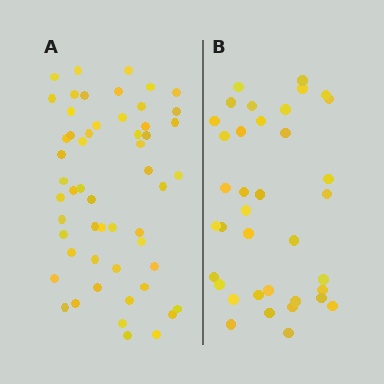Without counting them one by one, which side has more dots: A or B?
Region A (the left region) has more dots.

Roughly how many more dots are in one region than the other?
Region A has approximately 15 more dots than region B.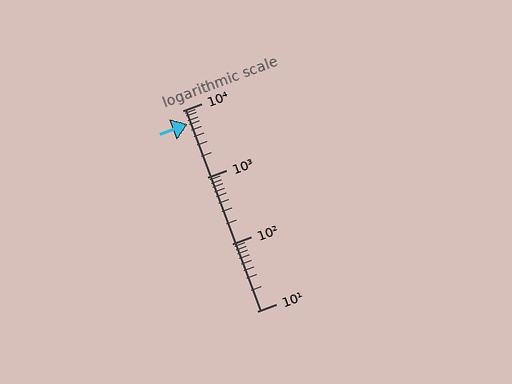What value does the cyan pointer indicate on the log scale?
The pointer indicates approximately 6300.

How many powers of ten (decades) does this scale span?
The scale spans 3 decades, from 10 to 10000.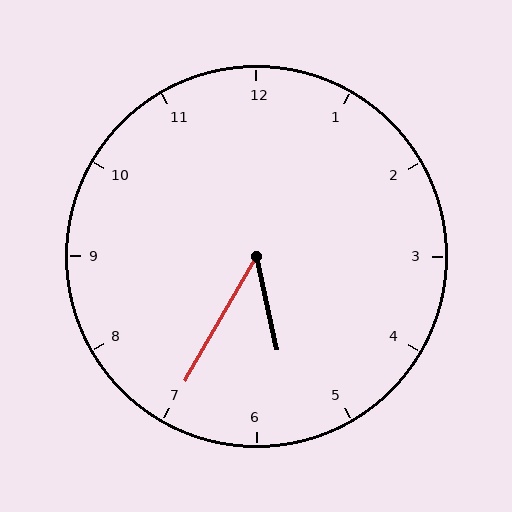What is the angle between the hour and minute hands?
Approximately 42 degrees.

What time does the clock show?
5:35.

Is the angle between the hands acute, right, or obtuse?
It is acute.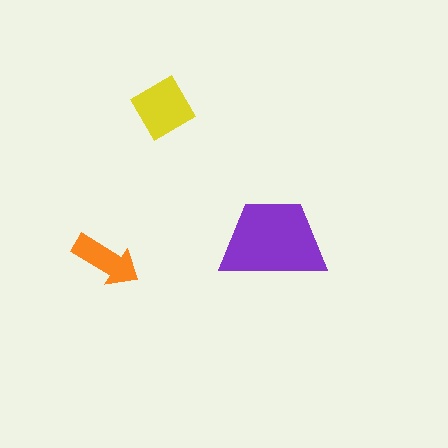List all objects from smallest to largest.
The orange arrow, the yellow diamond, the purple trapezoid.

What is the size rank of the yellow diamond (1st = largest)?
2nd.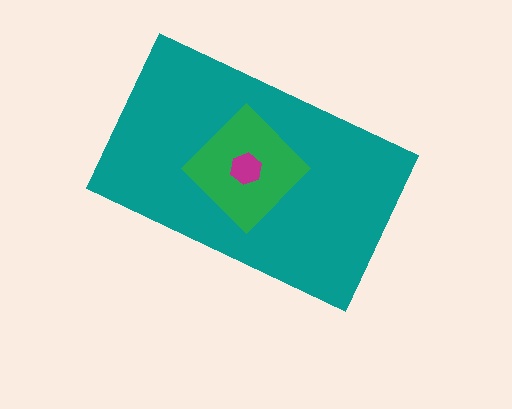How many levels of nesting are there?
3.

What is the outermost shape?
The teal rectangle.